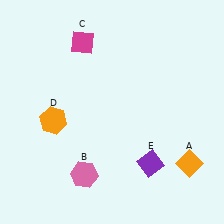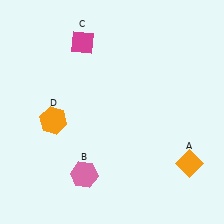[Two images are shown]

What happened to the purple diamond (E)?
The purple diamond (E) was removed in Image 2. It was in the bottom-right area of Image 1.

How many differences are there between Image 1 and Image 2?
There is 1 difference between the two images.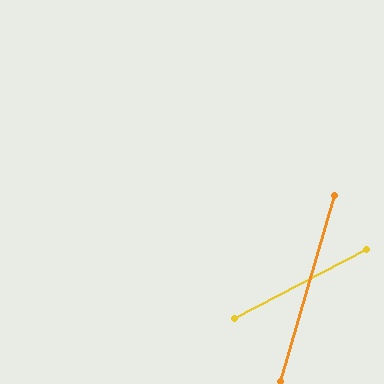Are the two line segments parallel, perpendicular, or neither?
Neither parallel nor perpendicular — they differ by about 46°.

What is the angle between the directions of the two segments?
Approximately 46 degrees.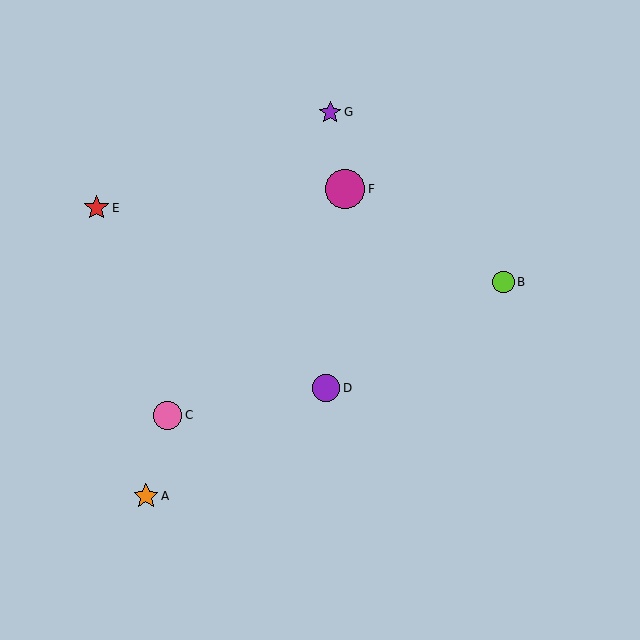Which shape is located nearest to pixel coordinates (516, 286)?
The lime circle (labeled B) at (504, 282) is nearest to that location.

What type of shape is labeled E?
Shape E is a red star.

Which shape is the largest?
The magenta circle (labeled F) is the largest.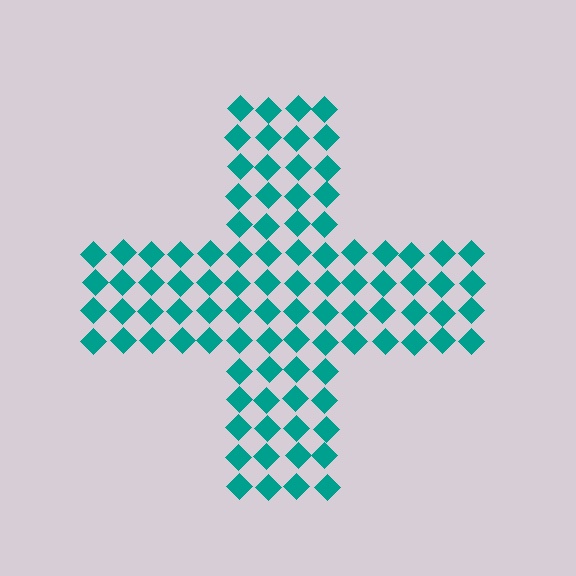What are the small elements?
The small elements are diamonds.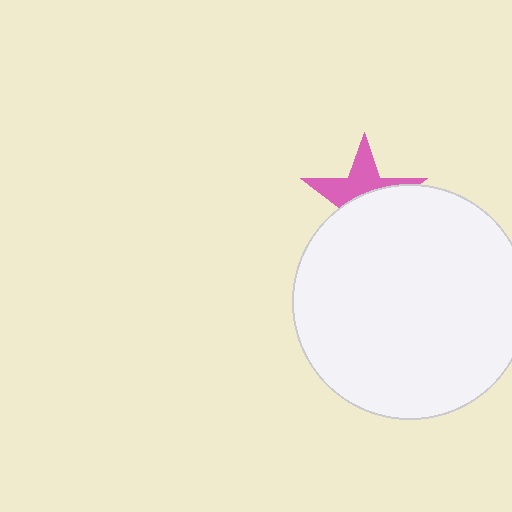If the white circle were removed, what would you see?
You would see the complete pink star.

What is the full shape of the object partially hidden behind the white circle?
The partially hidden object is a pink star.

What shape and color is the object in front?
The object in front is a white circle.